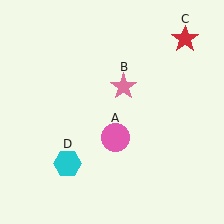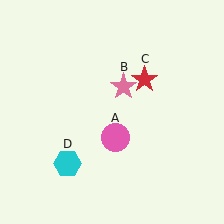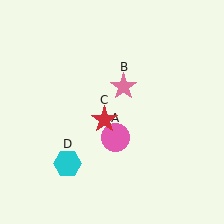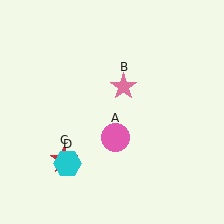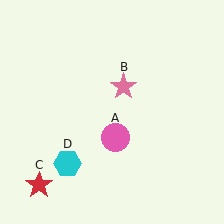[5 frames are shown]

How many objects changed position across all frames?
1 object changed position: red star (object C).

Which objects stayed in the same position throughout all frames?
Pink circle (object A) and pink star (object B) and cyan hexagon (object D) remained stationary.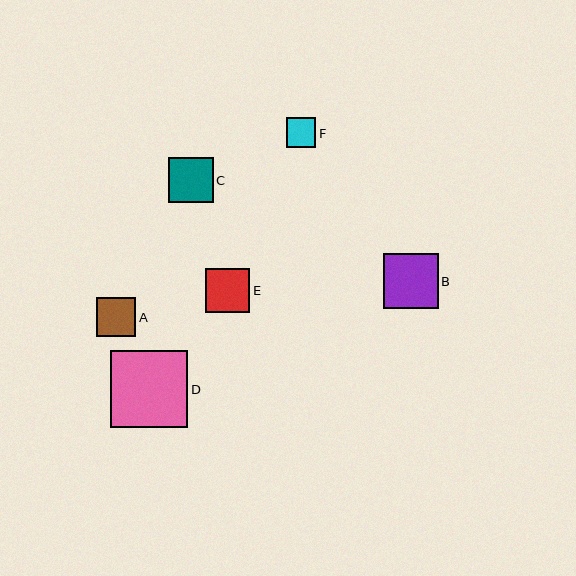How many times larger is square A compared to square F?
Square A is approximately 1.3 times the size of square F.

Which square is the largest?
Square D is the largest with a size of approximately 77 pixels.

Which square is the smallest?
Square F is the smallest with a size of approximately 30 pixels.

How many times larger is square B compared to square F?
Square B is approximately 1.8 times the size of square F.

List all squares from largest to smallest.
From largest to smallest: D, B, C, E, A, F.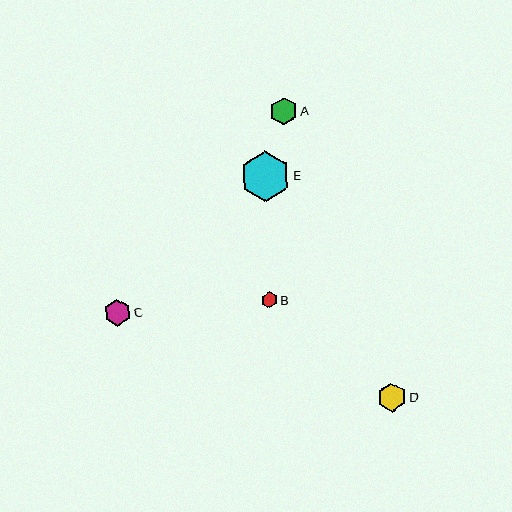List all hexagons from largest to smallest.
From largest to smallest: E, D, A, C, B.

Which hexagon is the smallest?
Hexagon B is the smallest with a size of approximately 16 pixels.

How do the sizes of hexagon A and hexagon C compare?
Hexagon A and hexagon C are approximately the same size.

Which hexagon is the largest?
Hexagon E is the largest with a size of approximately 50 pixels.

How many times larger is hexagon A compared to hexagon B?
Hexagon A is approximately 1.7 times the size of hexagon B.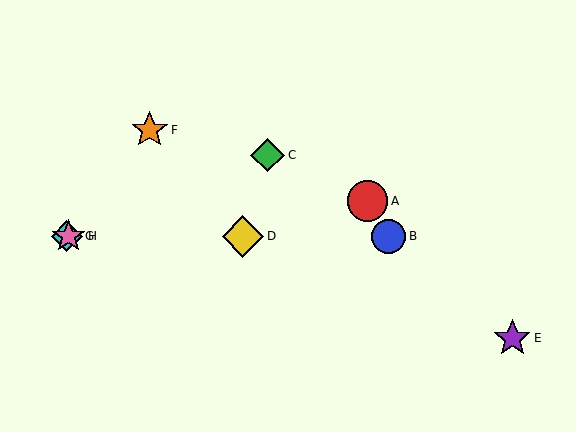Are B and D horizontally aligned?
Yes, both are at y≈236.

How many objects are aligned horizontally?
4 objects (B, D, G, H) are aligned horizontally.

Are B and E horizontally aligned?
No, B is at y≈236 and E is at y≈338.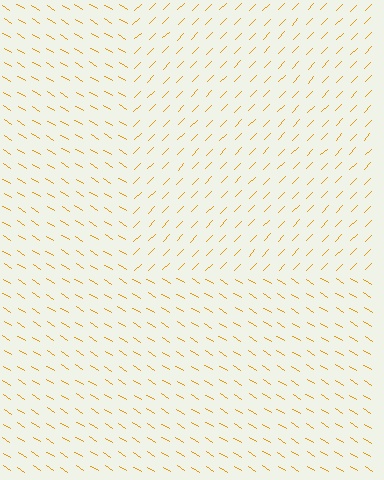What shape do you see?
I see a rectangle.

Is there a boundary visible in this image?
Yes, there is a texture boundary formed by a change in line orientation.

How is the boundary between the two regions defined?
The boundary is defined purely by a change in line orientation (approximately 77 degrees difference). All lines are the same color and thickness.